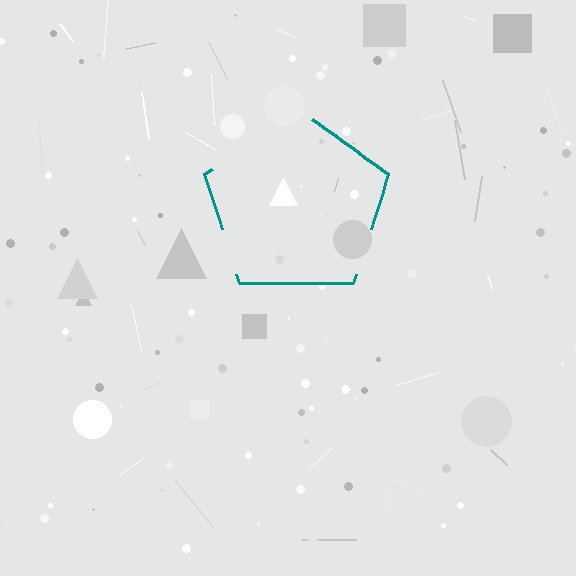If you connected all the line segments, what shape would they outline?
They would outline a pentagon.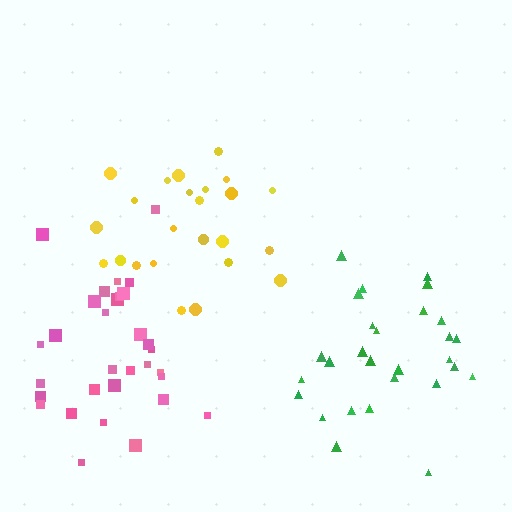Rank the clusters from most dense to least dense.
pink, green, yellow.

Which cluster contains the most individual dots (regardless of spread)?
Pink (32).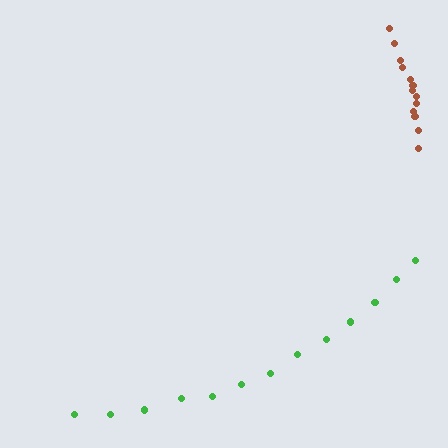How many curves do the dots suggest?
There are 2 distinct paths.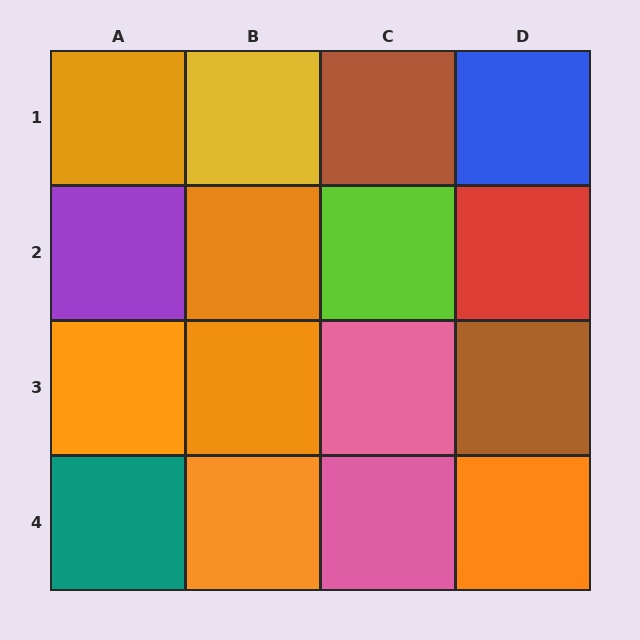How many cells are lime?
1 cell is lime.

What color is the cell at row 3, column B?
Orange.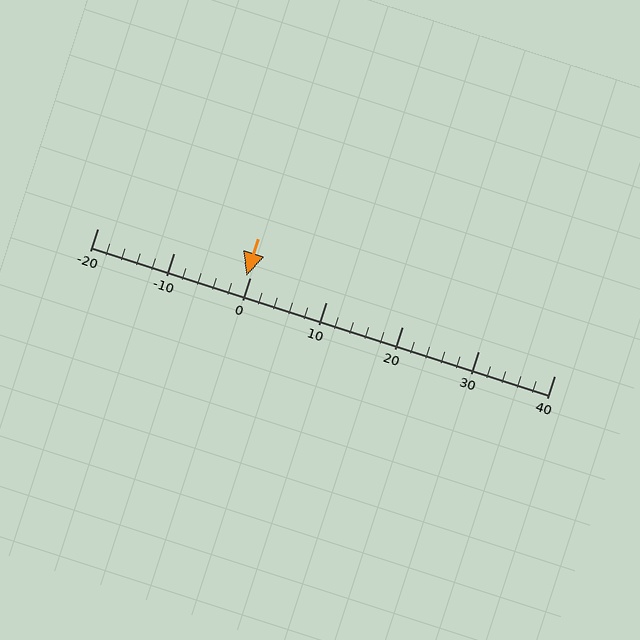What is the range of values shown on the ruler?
The ruler shows values from -20 to 40.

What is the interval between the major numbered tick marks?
The major tick marks are spaced 10 units apart.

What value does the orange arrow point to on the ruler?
The orange arrow points to approximately 0.